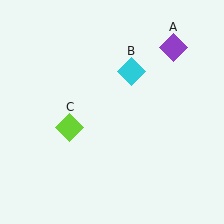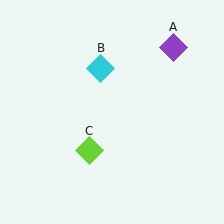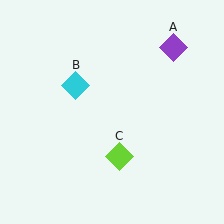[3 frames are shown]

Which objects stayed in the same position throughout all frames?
Purple diamond (object A) remained stationary.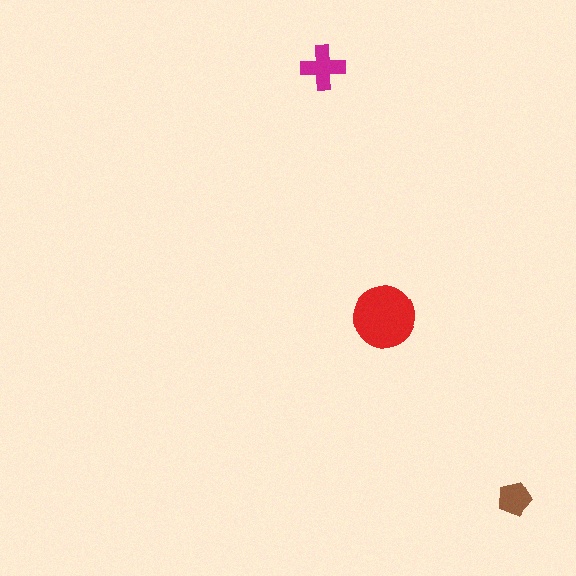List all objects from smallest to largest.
The brown pentagon, the magenta cross, the red circle.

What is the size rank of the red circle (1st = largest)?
1st.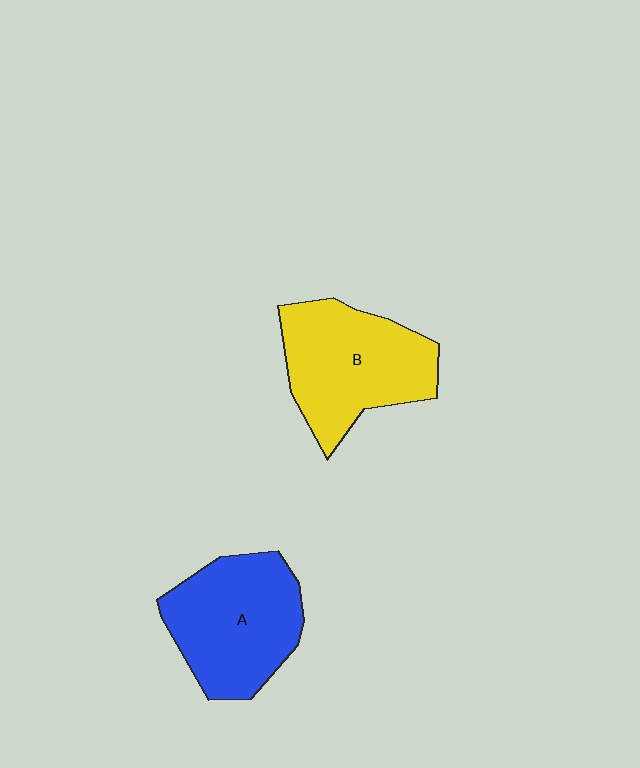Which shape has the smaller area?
Shape A (blue).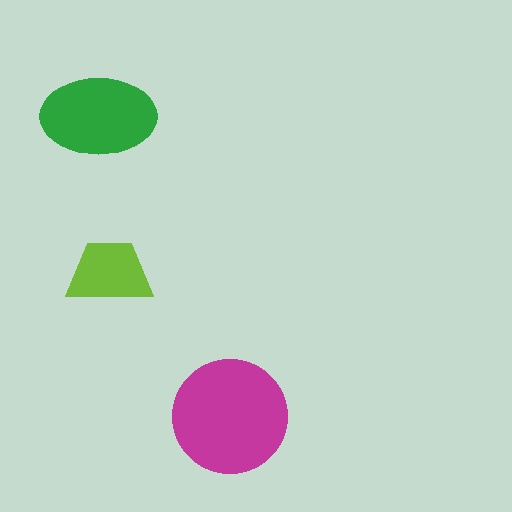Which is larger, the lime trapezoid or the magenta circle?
The magenta circle.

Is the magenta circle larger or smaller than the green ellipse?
Larger.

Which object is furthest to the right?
The magenta circle is rightmost.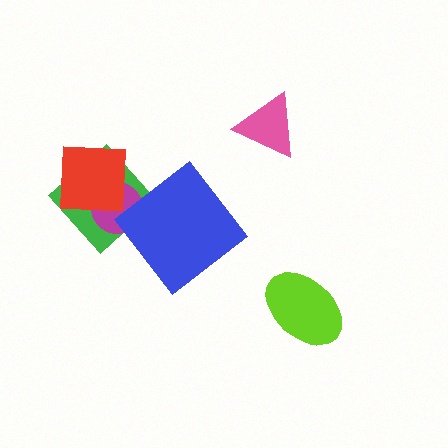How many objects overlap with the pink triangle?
0 objects overlap with the pink triangle.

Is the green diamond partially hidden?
Yes, it is partially covered by another shape.